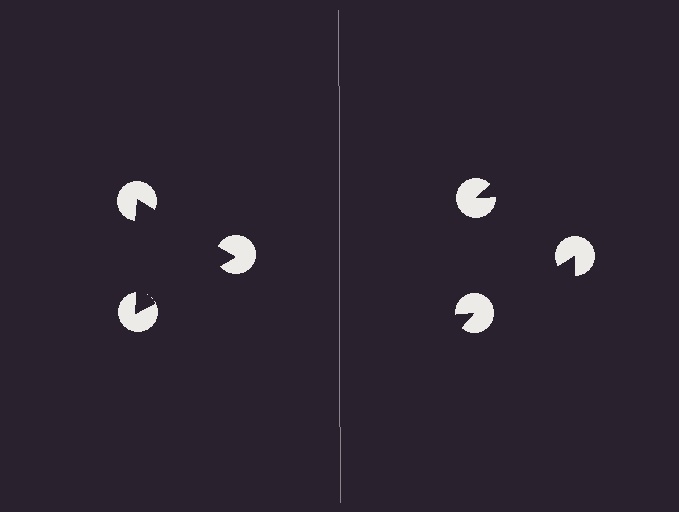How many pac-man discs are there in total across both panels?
6 — 3 on each side.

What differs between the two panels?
The pac-man discs are positioned identically on both sides; only the wedge orientations differ. On the left they align to a triangle; on the right they are misaligned.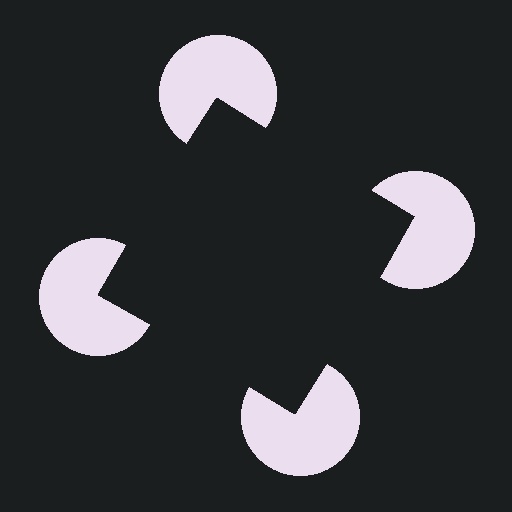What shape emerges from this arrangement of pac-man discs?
An illusory square — its edges are inferred from the aligned wedge cuts in the pac-man discs, not physically drawn.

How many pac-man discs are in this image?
There are 4 — one at each vertex of the illusory square.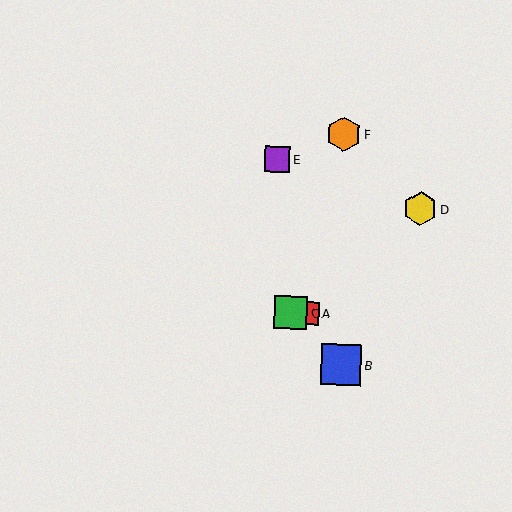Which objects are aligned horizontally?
Objects A, C are aligned horizontally.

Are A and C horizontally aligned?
Yes, both are at y≈313.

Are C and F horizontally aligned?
No, C is at y≈312 and F is at y≈134.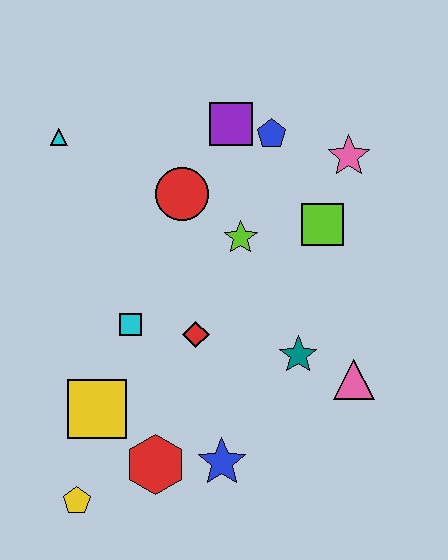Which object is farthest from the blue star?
The cyan triangle is farthest from the blue star.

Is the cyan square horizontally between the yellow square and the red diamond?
Yes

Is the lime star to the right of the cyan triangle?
Yes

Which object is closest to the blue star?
The red hexagon is closest to the blue star.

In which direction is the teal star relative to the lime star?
The teal star is below the lime star.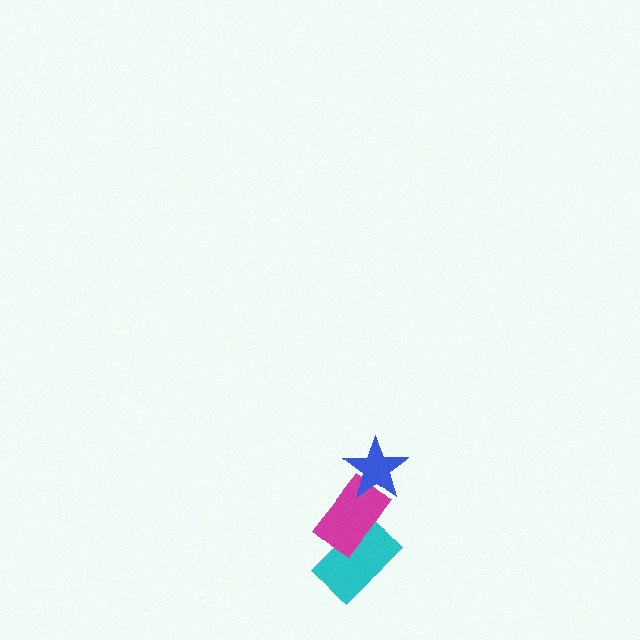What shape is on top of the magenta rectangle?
The blue star is on top of the magenta rectangle.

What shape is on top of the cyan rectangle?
The magenta rectangle is on top of the cyan rectangle.